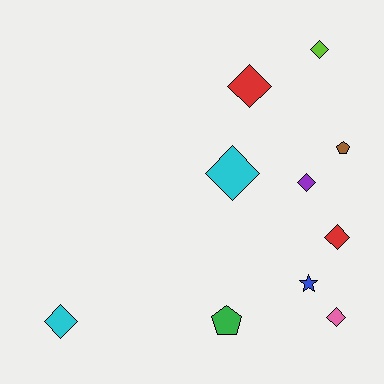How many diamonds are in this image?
There are 7 diamonds.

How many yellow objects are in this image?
There are no yellow objects.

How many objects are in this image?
There are 10 objects.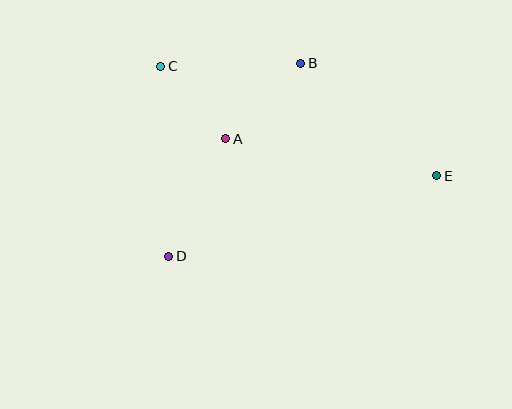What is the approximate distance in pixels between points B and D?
The distance between B and D is approximately 234 pixels.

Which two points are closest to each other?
Points A and C are closest to each other.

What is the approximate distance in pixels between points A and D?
The distance between A and D is approximately 131 pixels.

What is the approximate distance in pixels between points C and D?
The distance between C and D is approximately 190 pixels.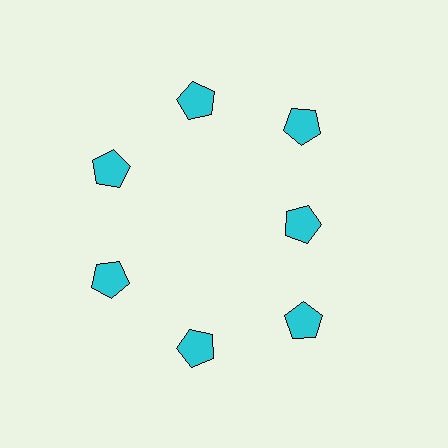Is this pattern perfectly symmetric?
No. The 7 cyan pentagons are arranged in a ring, but one element near the 3 o'clock position is pulled inward toward the center, breaking the 7-fold rotational symmetry.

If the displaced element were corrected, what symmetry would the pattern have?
It would have 7-fold rotational symmetry — the pattern would map onto itself every 51 degrees.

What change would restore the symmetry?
The symmetry would be restored by moving it outward, back onto the ring so that all 7 pentagons sit at equal angles and equal distance from the center.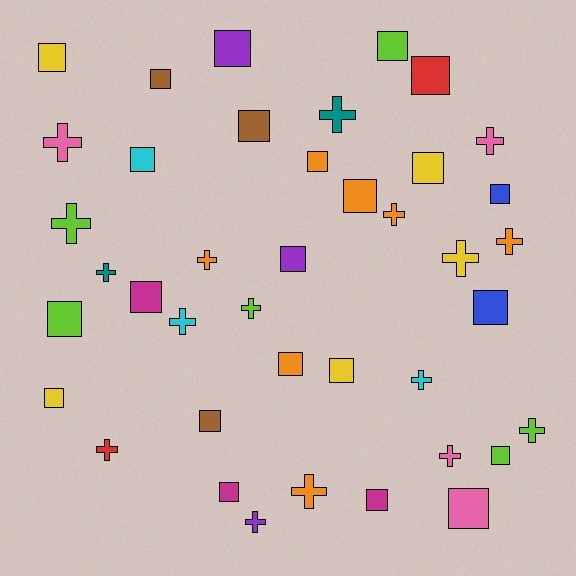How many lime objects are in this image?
There are 6 lime objects.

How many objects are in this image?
There are 40 objects.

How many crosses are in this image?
There are 17 crosses.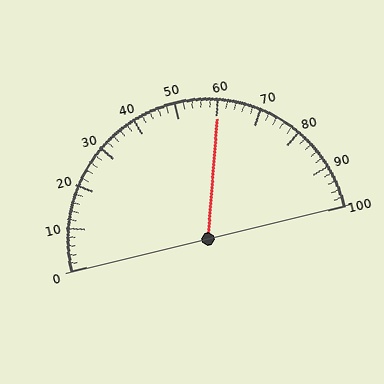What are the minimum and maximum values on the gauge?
The gauge ranges from 0 to 100.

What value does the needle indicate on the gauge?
The needle indicates approximately 60.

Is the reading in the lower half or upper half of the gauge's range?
The reading is in the upper half of the range (0 to 100).